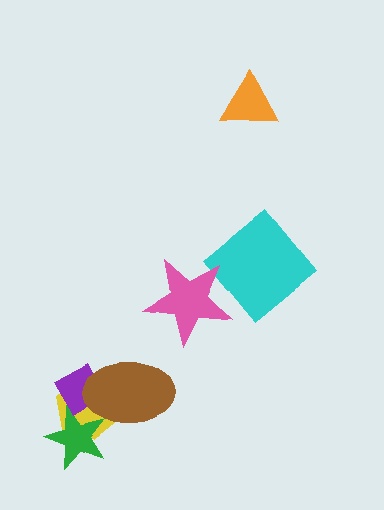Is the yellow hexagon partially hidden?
Yes, it is partially covered by another shape.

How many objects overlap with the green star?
3 objects overlap with the green star.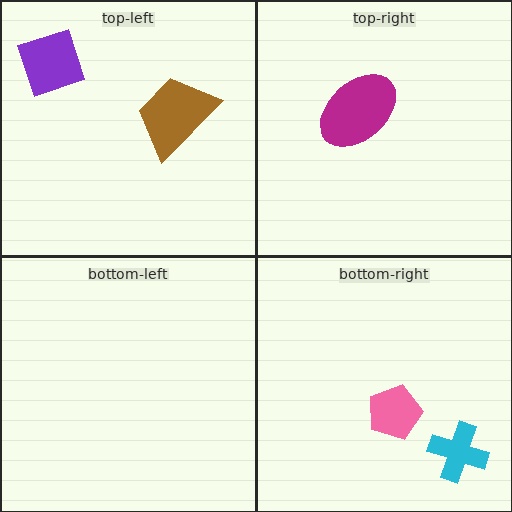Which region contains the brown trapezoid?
The top-left region.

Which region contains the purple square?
The top-left region.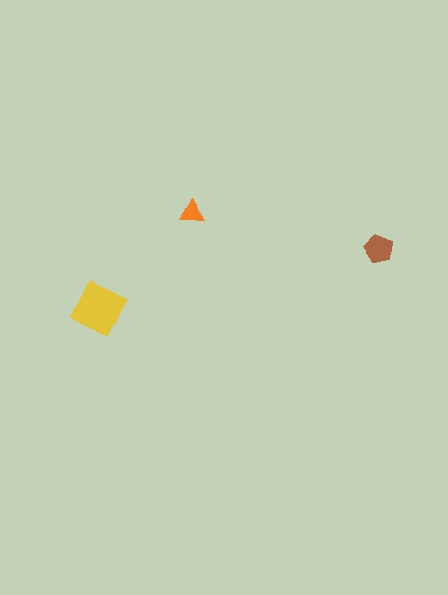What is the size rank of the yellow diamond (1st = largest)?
1st.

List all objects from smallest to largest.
The orange triangle, the brown pentagon, the yellow diamond.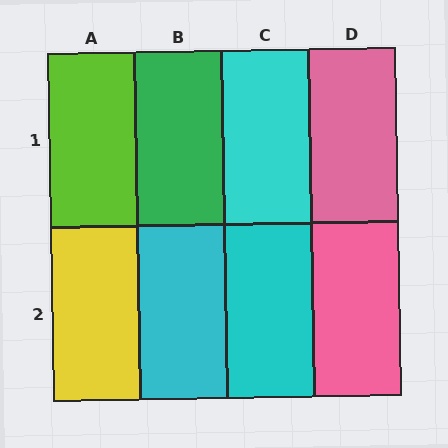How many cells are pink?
2 cells are pink.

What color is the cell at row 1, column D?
Pink.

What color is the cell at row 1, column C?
Cyan.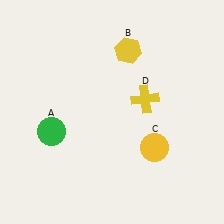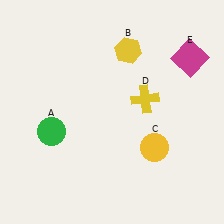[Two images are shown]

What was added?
A magenta square (E) was added in Image 2.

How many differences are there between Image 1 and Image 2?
There is 1 difference between the two images.